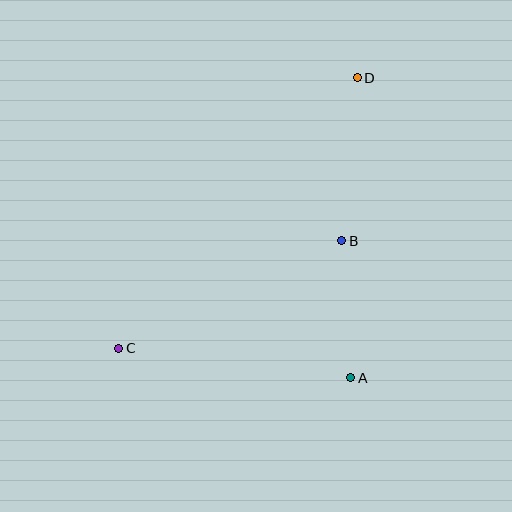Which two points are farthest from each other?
Points C and D are farthest from each other.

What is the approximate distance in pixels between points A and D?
The distance between A and D is approximately 300 pixels.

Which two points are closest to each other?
Points A and B are closest to each other.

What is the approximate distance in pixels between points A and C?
The distance between A and C is approximately 234 pixels.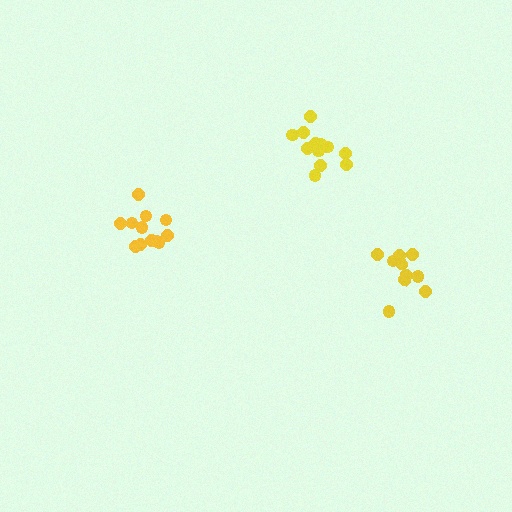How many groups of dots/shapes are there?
There are 3 groups.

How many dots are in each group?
Group 1: 13 dots, Group 2: 10 dots, Group 3: 12 dots (35 total).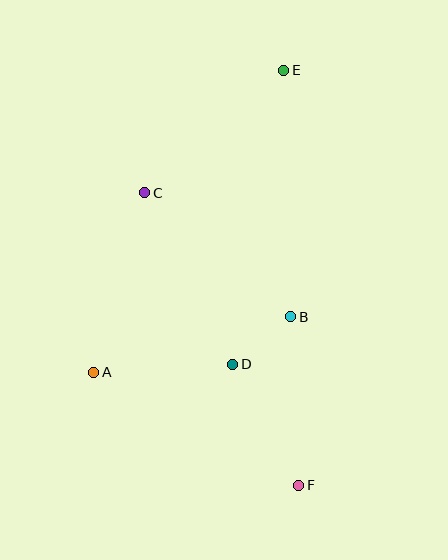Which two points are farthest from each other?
Points E and F are farthest from each other.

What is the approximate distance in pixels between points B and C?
The distance between B and C is approximately 192 pixels.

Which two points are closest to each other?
Points B and D are closest to each other.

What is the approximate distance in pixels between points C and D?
The distance between C and D is approximately 193 pixels.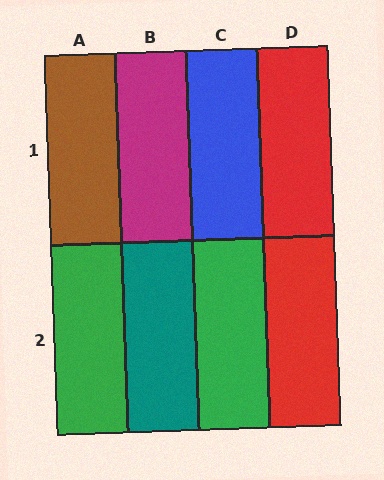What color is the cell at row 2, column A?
Green.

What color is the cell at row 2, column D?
Red.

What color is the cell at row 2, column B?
Teal.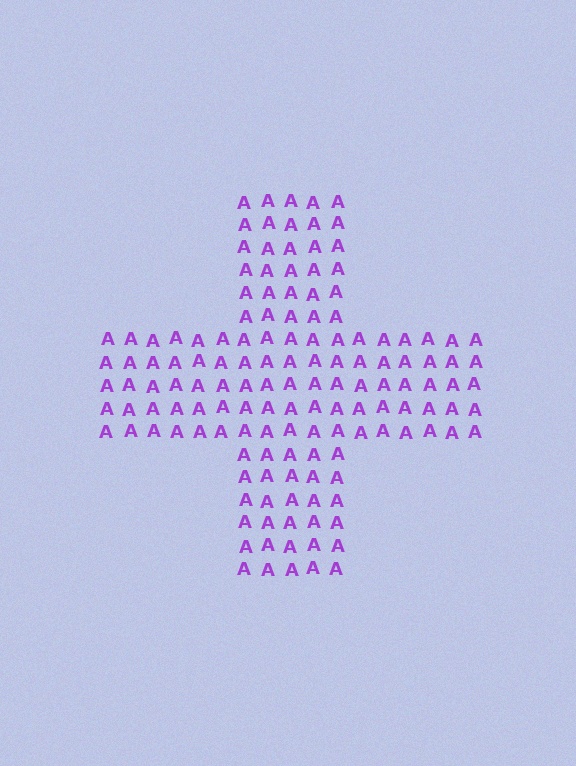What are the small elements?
The small elements are letter A's.